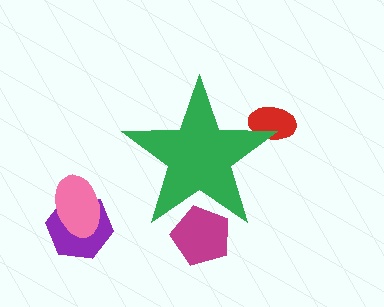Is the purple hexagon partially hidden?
No, the purple hexagon is fully visible.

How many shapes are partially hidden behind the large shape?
2 shapes are partially hidden.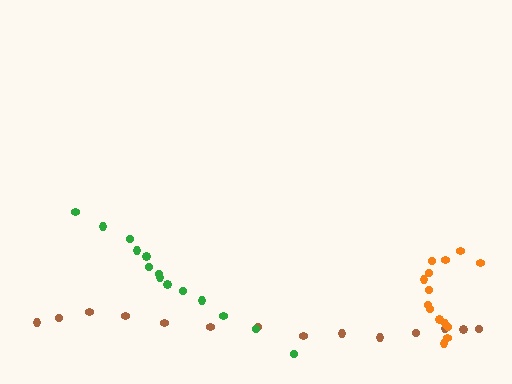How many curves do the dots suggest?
There are 3 distinct paths.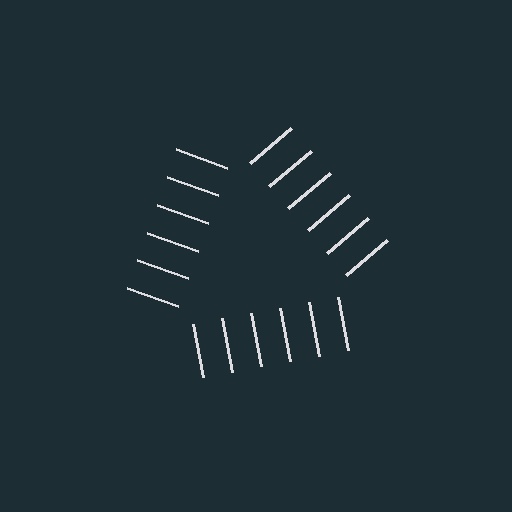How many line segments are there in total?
18 — 6 along each of the 3 edges.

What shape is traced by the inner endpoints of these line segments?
An illusory triangle — the line segments terminate on its edges but no continuous stroke is drawn.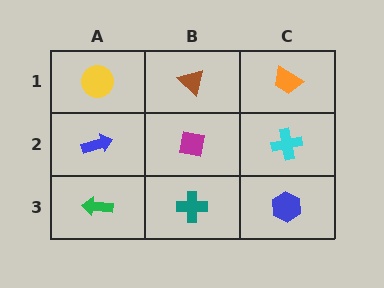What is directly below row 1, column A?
A blue arrow.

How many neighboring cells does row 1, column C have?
2.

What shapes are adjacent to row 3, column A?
A blue arrow (row 2, column A), a teal cross (row 3, column B).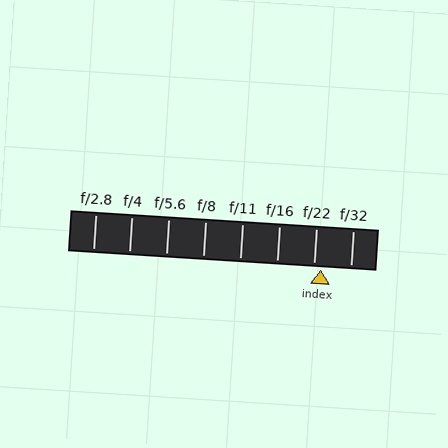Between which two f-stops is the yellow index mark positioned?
The index mark is between f/22 and f/32.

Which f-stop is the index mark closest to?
The index mark is closest to f/22.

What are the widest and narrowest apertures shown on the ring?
The widest aperture shown is f/2.8 and the narrowest is f/32.